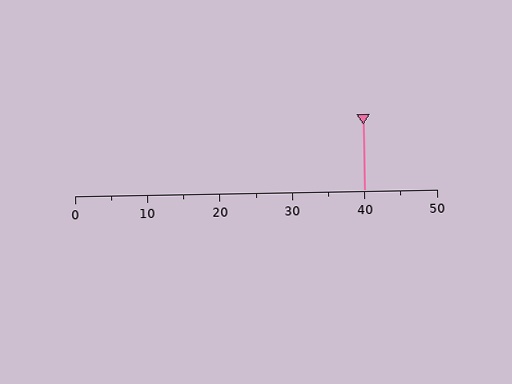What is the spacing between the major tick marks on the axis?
The major ticks are spaced 10 apart.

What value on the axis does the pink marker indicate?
The marker indicates approximately 40.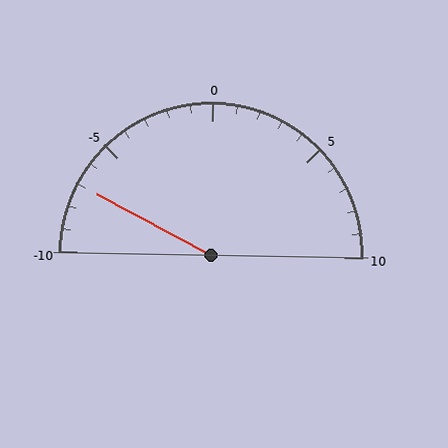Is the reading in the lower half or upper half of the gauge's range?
The reading is in the lower half of the range (-10 to 10).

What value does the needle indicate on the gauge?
The needle indicates approximately -7.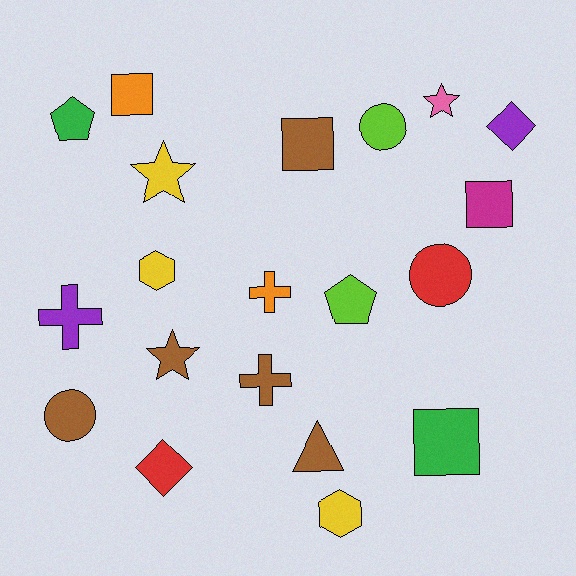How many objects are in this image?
There are 20 objects.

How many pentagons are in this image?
There are 2 pentagons.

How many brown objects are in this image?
There are 5 brown objects.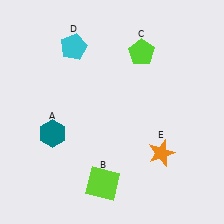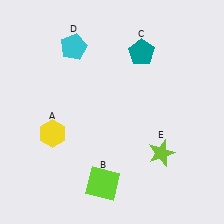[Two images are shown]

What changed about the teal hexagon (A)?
In Image 1, A is teal. In Image 2, it changed to yellow.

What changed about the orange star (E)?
In Image 1, E is orange. In Image 2, it changed to lime.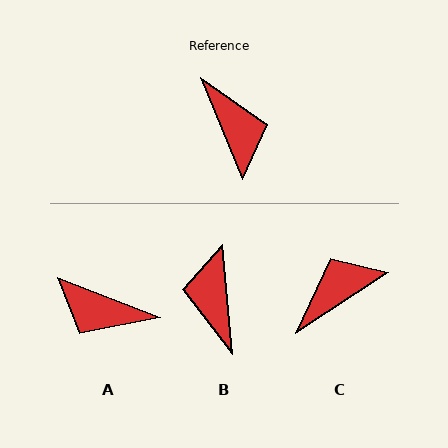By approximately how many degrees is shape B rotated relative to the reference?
Approximately 163 degrees counter-clockwise.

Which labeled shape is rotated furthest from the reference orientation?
B, about 163 degrees away.